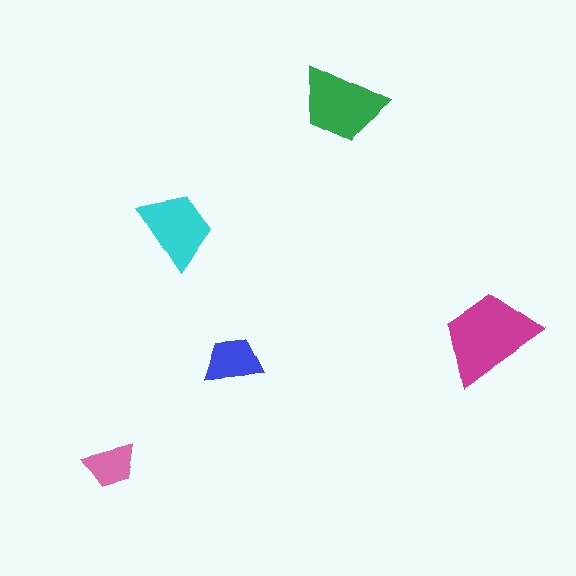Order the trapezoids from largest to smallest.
the magenta one, the green one, the cyan one, the blue one, the pink one.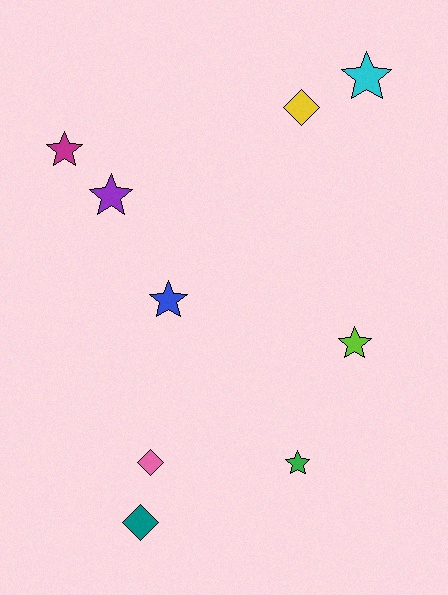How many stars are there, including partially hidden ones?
There are 6 stars.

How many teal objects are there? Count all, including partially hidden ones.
There is 1 teal object.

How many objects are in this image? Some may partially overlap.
There are 9 objects.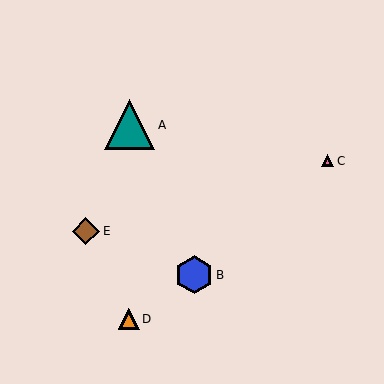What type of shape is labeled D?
Shape D is an orange triangle.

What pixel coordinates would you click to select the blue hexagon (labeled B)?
Click at (194, 275) to select the blue hexagon B.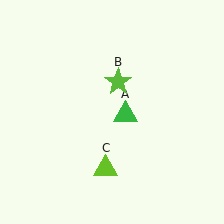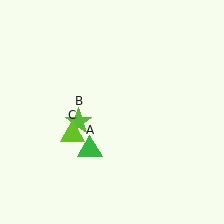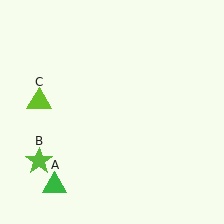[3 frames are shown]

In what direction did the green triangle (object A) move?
The green triangle (object A) moved down and to the left.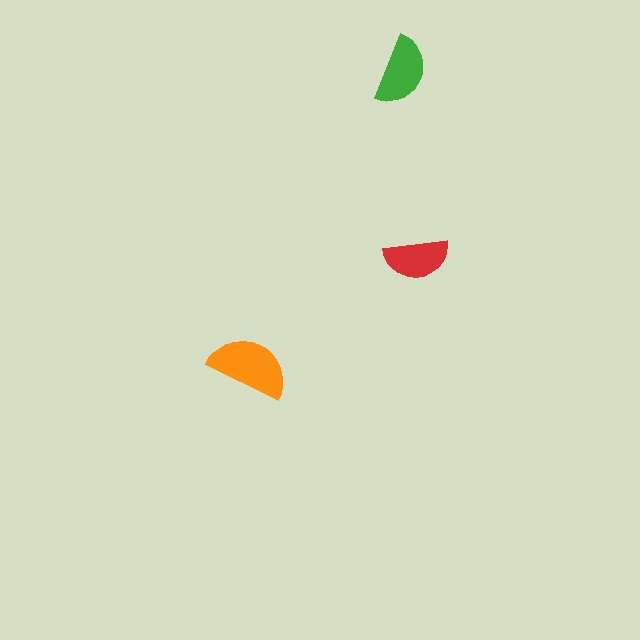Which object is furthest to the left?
The orange semicircle is leftmost.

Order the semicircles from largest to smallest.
the orange one, the green one, the red one.